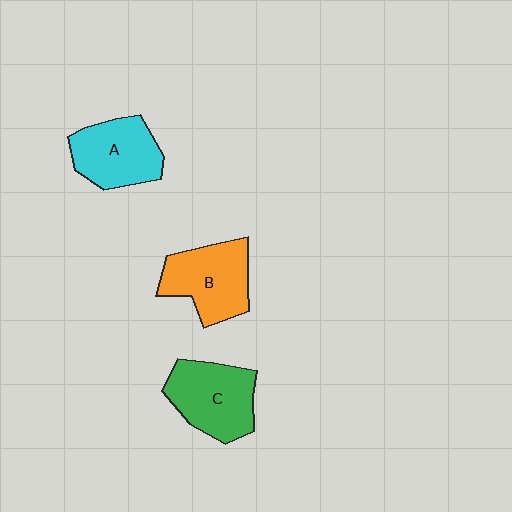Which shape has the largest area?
Shape C (green).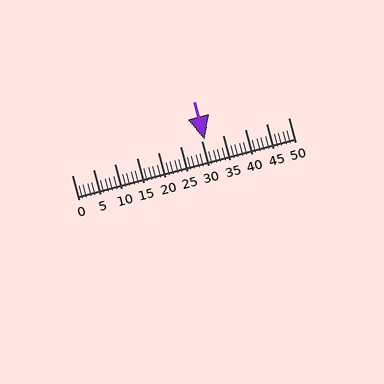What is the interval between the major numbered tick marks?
The major tick marks are spaced 5 units apart.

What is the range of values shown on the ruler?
The ruler shows values from 0 to 50.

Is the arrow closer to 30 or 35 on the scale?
The arrow is closer to 30.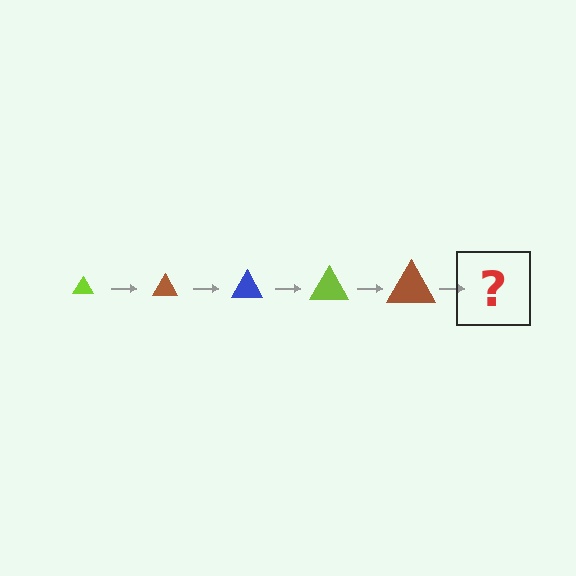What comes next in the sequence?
The next element should be a blue triangle, larger than the previous one.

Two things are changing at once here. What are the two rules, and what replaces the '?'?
The two rules are that the triangle grows larger each step and the color cycles through lime, brown, and blue. The '?' should be a blue triangle, larger than the previous one.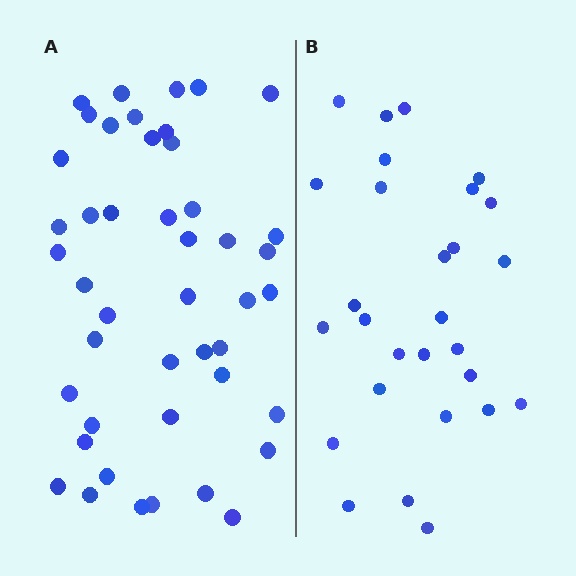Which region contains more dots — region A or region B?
Region A (the left region) has more dots.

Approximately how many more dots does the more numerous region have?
Region A has approximately 15 more dots than region B.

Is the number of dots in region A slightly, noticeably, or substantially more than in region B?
Region A has substantially more. The ratio is roughly 1.6 to 1.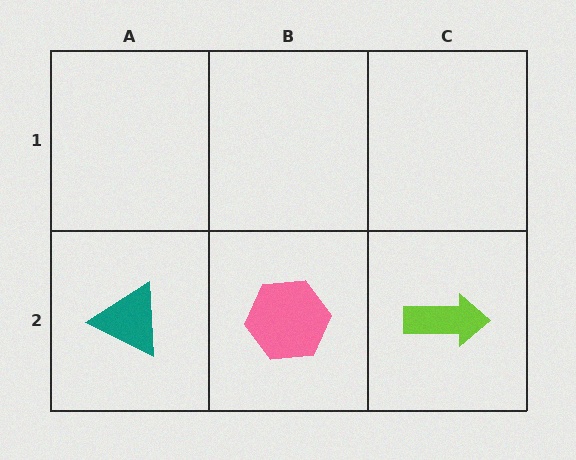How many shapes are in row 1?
0 shapes.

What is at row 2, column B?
A pink hexagon.